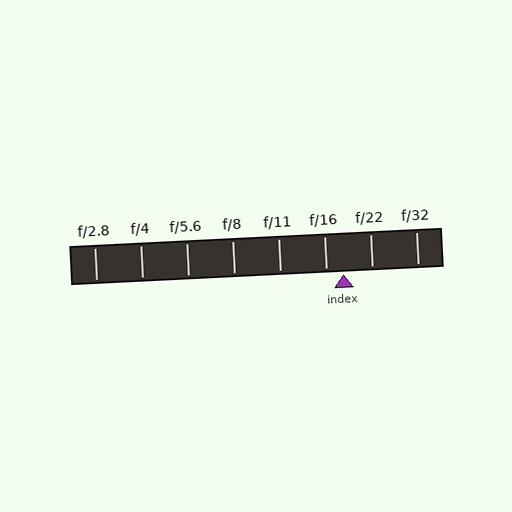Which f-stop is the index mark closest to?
The index mark is closest to f/16.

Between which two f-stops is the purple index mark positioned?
The index mark is between f/16 and f/22.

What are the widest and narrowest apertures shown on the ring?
The widest aperture shown is f/2.8 and the narrowest is f/32.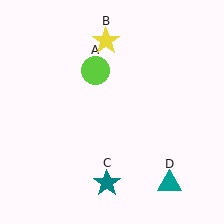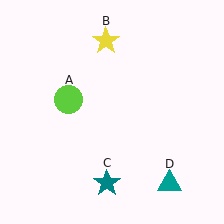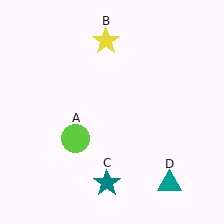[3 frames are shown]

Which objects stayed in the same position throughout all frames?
Yellow star (object B) and teal star (object C) and teal triangle (object D) remained stationary.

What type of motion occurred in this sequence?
The lime circle (object A) rotated counterclockwise around the center of the scene.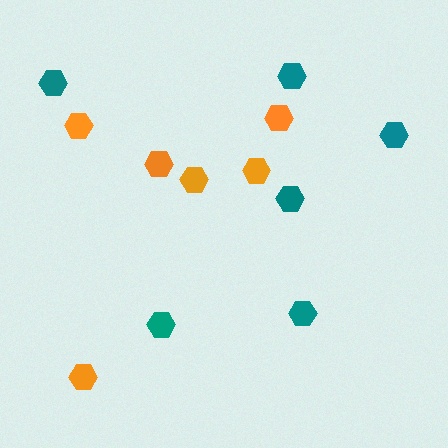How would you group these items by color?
There are 2 groups: one group of teal hexagons (6) and one group of orange hexagons (6).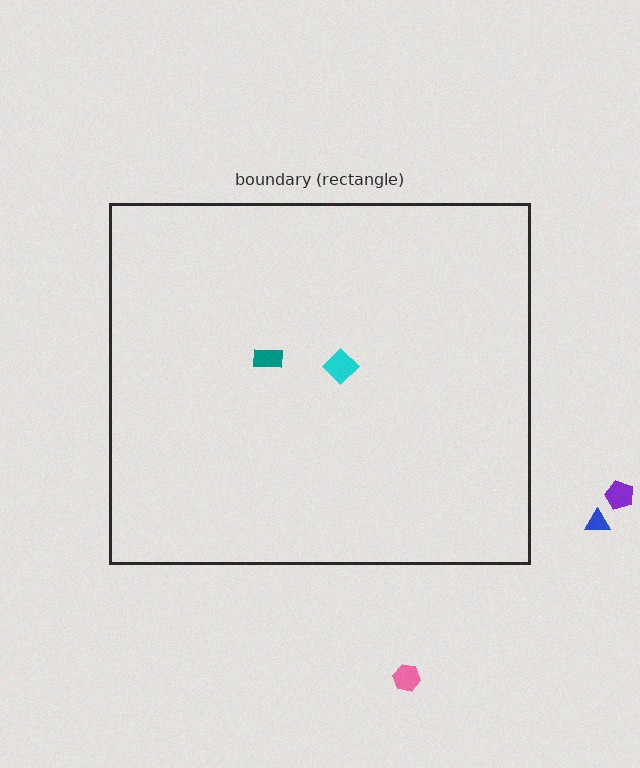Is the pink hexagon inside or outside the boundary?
Outside.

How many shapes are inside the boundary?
2 inside, 3 outside.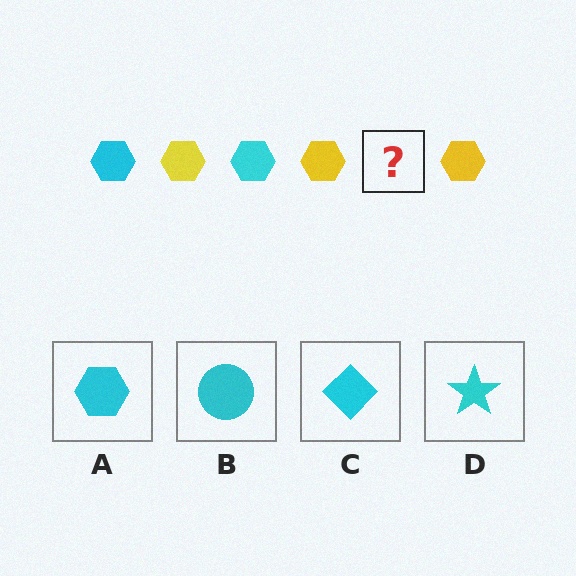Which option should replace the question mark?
Option A.